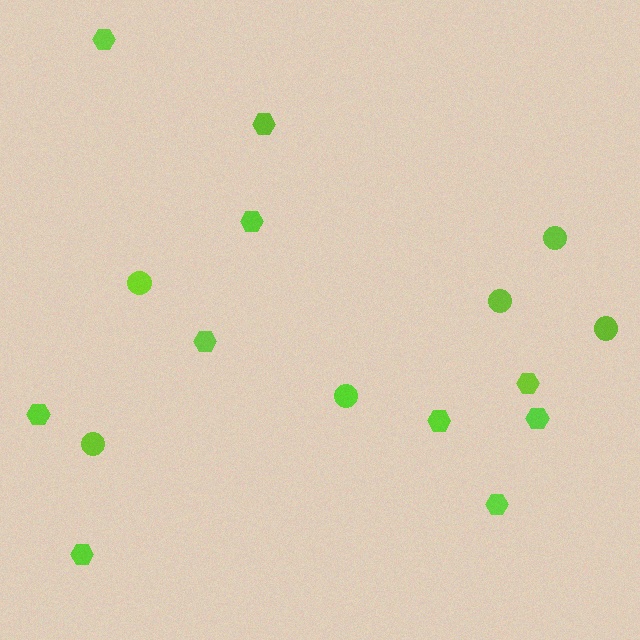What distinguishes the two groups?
There are 2 groups: one group of hexagons (10) and one group of circles (6).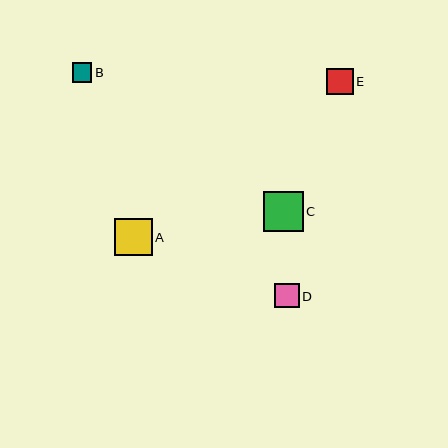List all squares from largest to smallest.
From largest to smallest: C, A, E, D, B.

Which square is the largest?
Square C is the largest with a size of approximately 40 pixels.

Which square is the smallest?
Square B is the smallest with a size of approximately 20 pixels.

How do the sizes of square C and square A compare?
Square C and square A are approximately the same size.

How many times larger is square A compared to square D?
Square A is approximately 1.5 times the size of square D.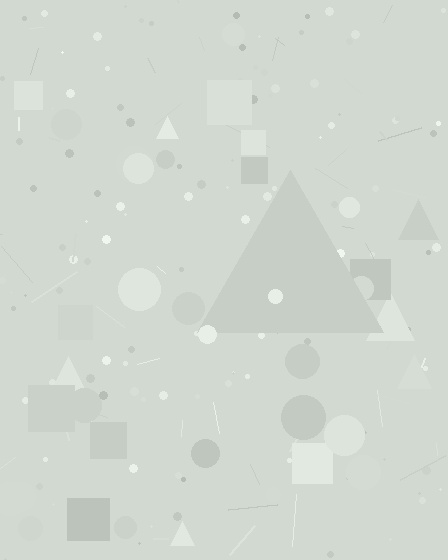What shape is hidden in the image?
A triangle is hidden in the image.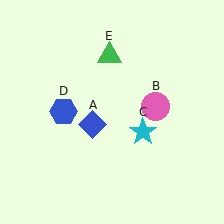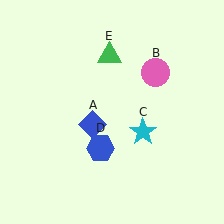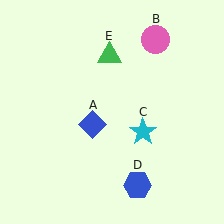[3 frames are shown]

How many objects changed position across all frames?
2 objects changed position: pink circle (object B), blue hexagon (object D).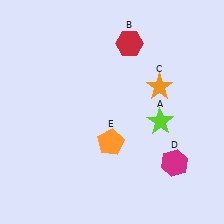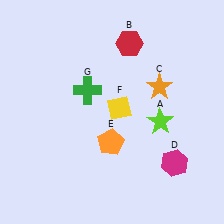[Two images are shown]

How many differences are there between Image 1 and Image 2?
There are 2 differences between the two images.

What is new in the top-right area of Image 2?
A yellow diamond (F) was added in the top-right area of Image 2.